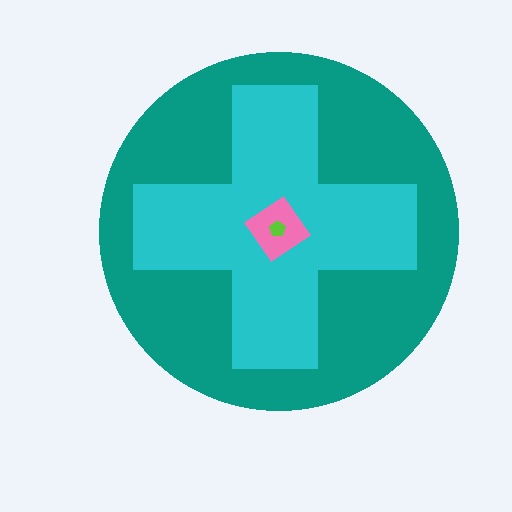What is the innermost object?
The lime pentagon.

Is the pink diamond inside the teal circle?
Yes.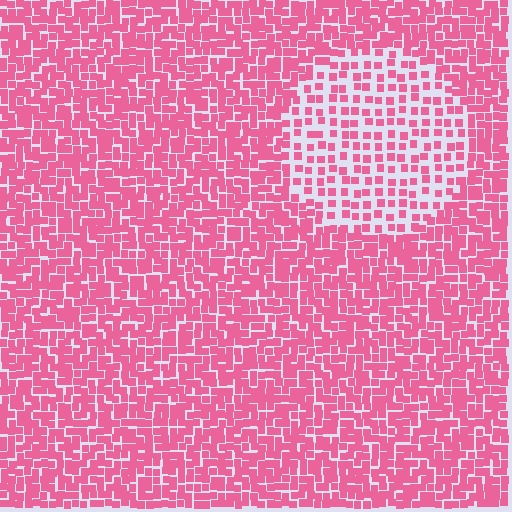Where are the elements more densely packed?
The elements are more densely packed outside the circle boundary.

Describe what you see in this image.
The image contains small pink elements arranged at two different densities. A circle-shaped region is visible where the elements are less densely packed than the surrounding area.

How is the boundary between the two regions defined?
The boundary is defined by a change in element density (approximately 2.1x ratio). All elements are the same color, size, and shape.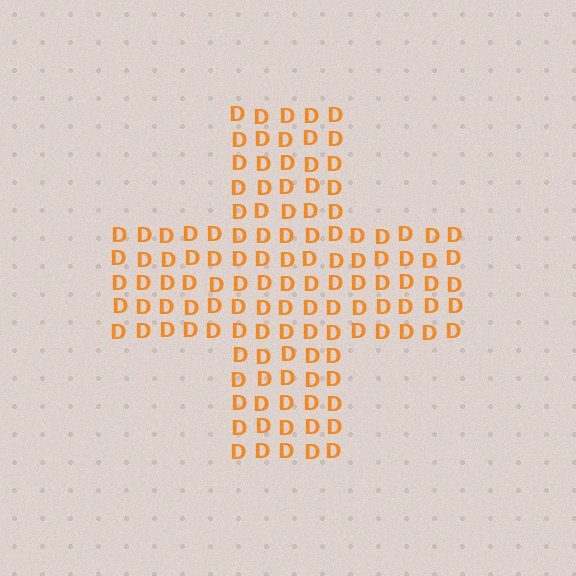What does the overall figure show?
The overall figure shows a cross.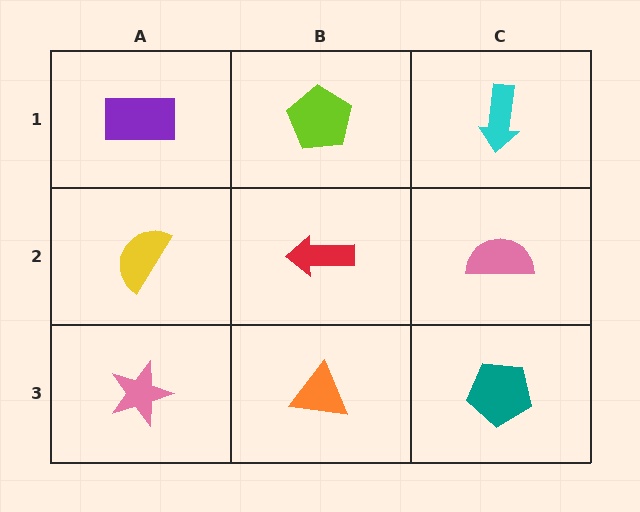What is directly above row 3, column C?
A pink semicircle.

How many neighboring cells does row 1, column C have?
2.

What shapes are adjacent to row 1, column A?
A yellow semicircle (row 2, column A), a lime pentagon (row 1, column B).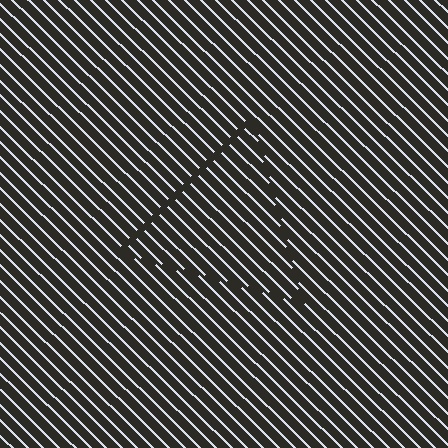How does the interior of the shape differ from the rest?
The interior of the shape contains the same grating, shifted by half a period — the contour is defined by the phase discontinuity where line-ends from the inner and outer gratings abut.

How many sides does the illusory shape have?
3 sides — the line-ends trace a triangle.